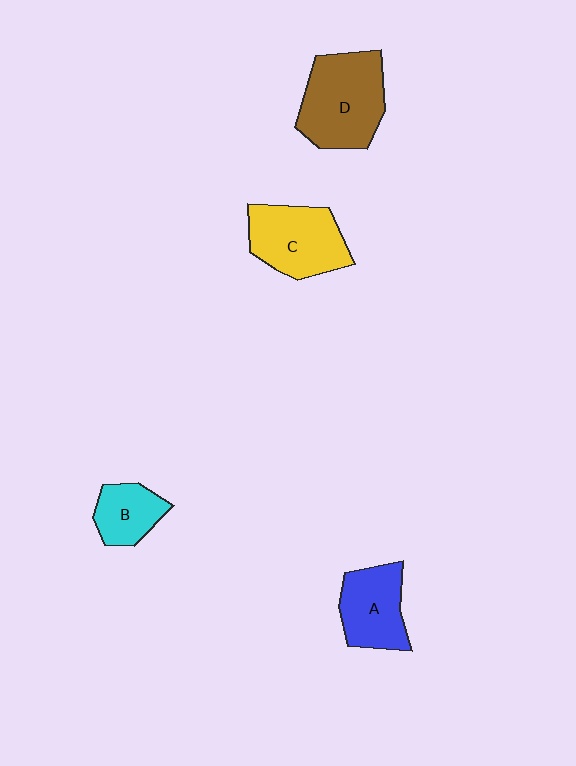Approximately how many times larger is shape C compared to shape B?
Approximately 1.7 times.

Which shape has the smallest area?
Shape B (cyan).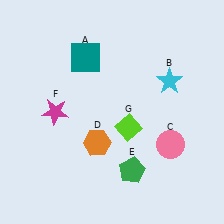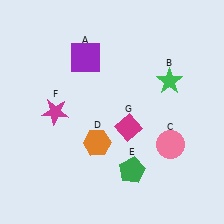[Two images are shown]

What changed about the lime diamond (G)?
In Image 1, G is lime. In Image 2, it changed to magenta.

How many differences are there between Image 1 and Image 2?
There are 3 differences between the two images.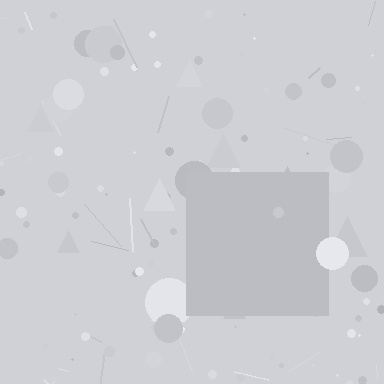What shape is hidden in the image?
A square is hidden in the image.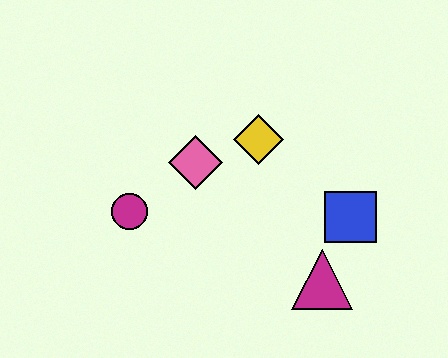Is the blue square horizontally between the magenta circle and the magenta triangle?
No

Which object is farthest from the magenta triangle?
The magenta circle is farthest from the magenta triangle.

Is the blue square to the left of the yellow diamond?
No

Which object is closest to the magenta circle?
The pink diamond is closest to the magenta circle.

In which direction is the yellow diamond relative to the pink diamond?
The yellow diamond is to the right of the pink diamond.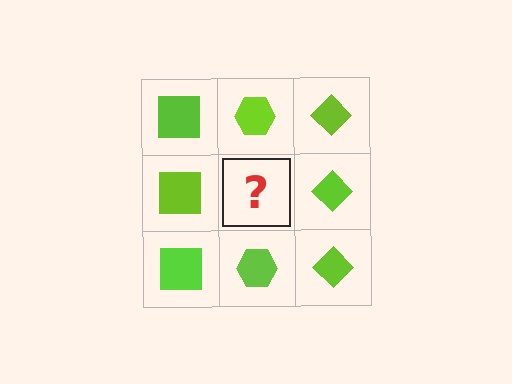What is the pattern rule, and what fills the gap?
The rule is that each column has a consistent shape. The gap should be filled with a lime hexagon.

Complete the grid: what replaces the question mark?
The question mark should be replaced with a lime hexagon.